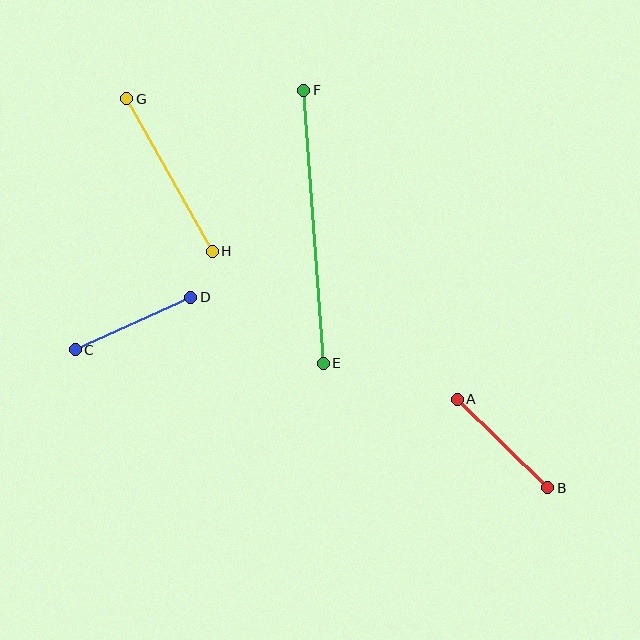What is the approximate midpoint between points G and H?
The midpoint is at approximately (170, 175) pixels.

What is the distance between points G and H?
The distance is approximately 175 pixels.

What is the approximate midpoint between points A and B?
The midpoint is at approximately (502, 443) pixels.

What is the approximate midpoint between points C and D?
The midpoint is at approximately (133, 324) pixels.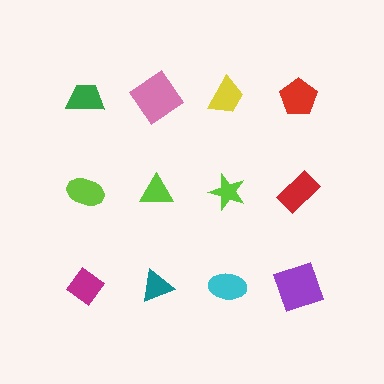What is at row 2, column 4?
A red rectangle.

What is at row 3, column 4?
A purple square.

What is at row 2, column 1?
A lime ellipse.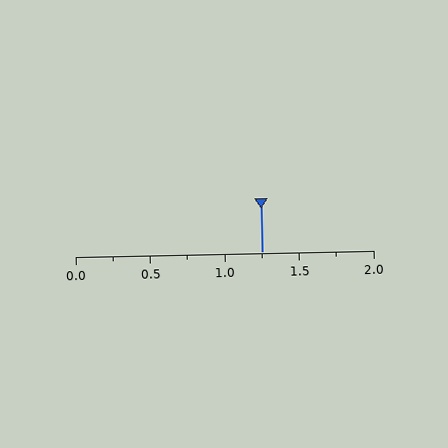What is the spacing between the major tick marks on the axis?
The major ticks are spaced 0.5 apart.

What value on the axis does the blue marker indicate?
The marker indicates approximately 1.25.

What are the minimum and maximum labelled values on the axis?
The axis runs from 0.0 to 2.0.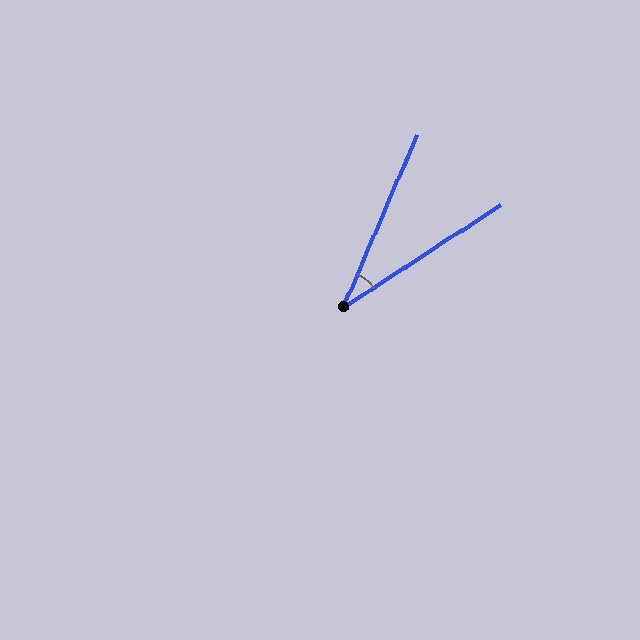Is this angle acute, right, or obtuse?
It is acute.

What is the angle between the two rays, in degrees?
Approximately 33 degrees.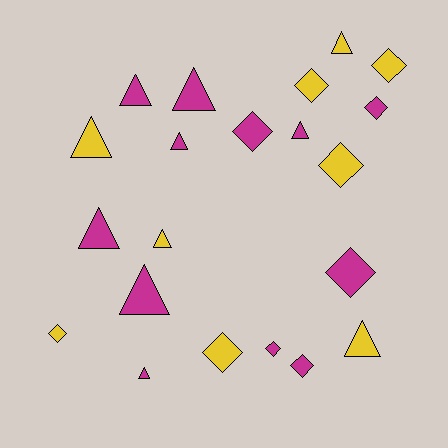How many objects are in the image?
There are 21 objects.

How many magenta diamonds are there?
There are 5 magenta diamonds.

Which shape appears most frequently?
Triangle, with 11 objects.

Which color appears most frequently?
Magenta, with 12 objects.